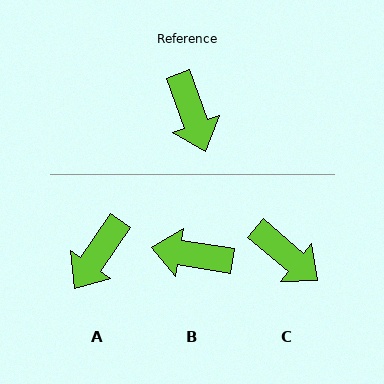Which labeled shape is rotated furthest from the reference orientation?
B, about 119 degrees away.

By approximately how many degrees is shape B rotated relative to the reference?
Approximately 119 degrees clockwise.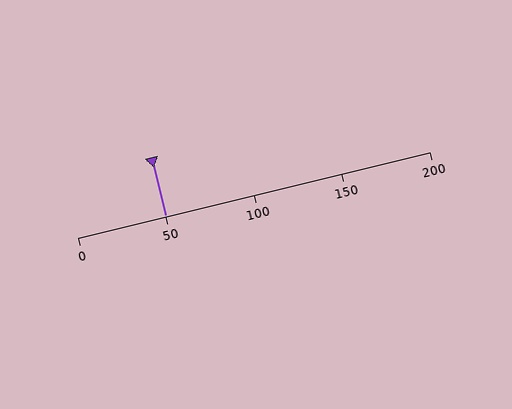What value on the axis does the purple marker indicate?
The marker indicates approximately 50.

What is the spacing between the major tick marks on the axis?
The major ticks are spaced 50 apart.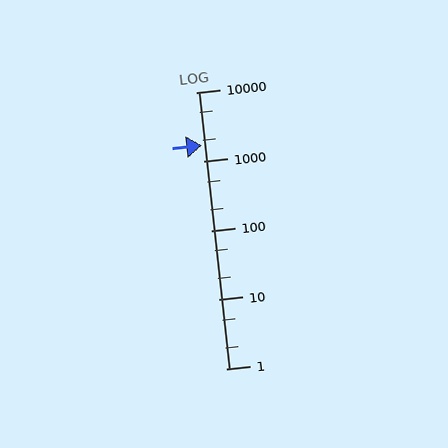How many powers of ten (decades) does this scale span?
The scale spans 4 decades, from 1 to 10000.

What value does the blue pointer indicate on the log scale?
The pointer indicates approximately 1700.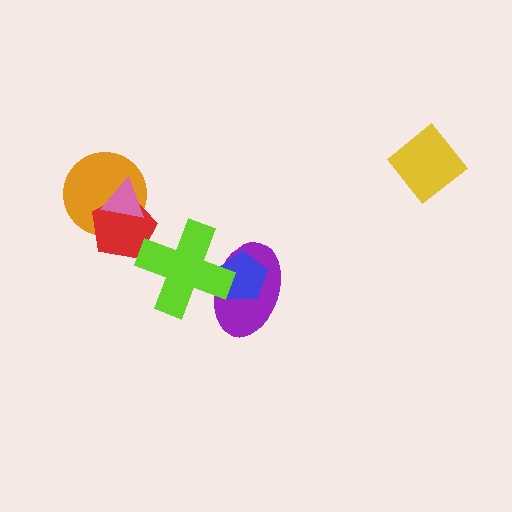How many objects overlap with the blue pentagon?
2 objects overlap with the blue pentagon.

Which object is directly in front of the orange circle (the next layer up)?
The red pentagon is directly in front of the orange circle.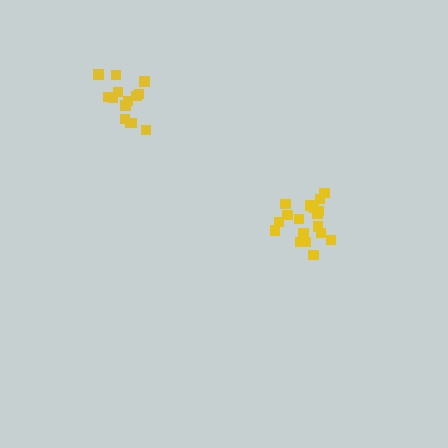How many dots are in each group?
Group 1: 18 dots, Group 2: 14 dots (32 total).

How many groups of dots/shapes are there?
There are 2 groups.